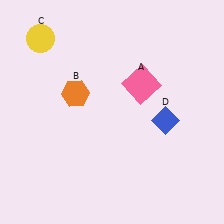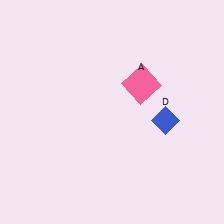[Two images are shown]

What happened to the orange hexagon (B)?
The orange hexagon (B) was removed in Image 2. It was in the top-left area of Image 1.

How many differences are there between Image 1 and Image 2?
There are 2 differences between the two images.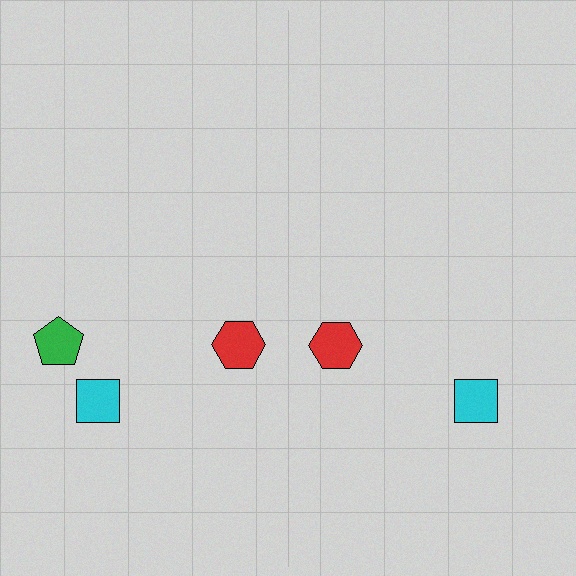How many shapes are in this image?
There are 5 shapes in this image.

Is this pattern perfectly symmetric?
No, the pattern is not perfectly symmetric. A green pentagon is missing from the right side.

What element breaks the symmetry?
A green pentagon is missing from the right side.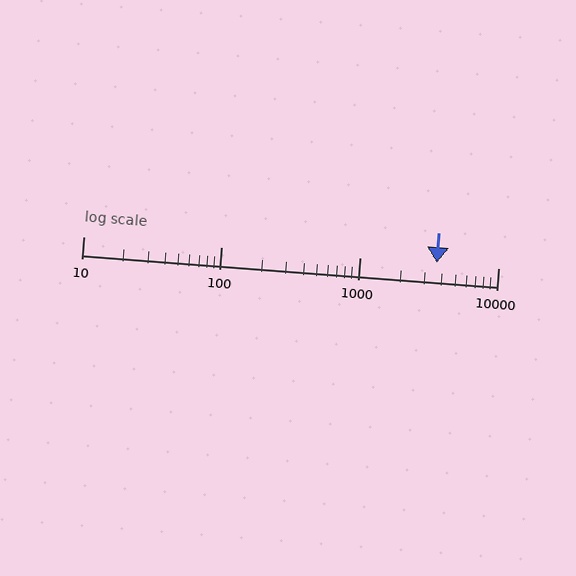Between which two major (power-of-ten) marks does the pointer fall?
The pointer is between 1000 and 10000.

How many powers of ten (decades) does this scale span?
The scale spans 3 decades, from 10 to 10000.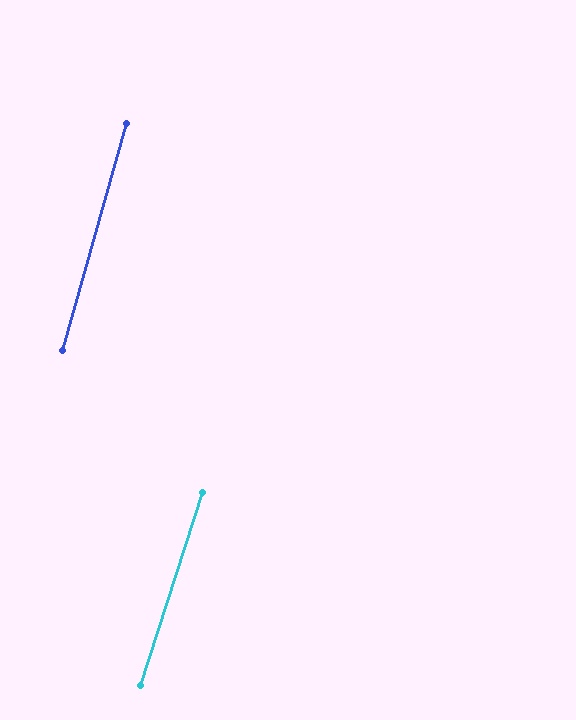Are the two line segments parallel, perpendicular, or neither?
Parallel — their directions differ by only 1.9°.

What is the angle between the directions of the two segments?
Approximately 2 degrees.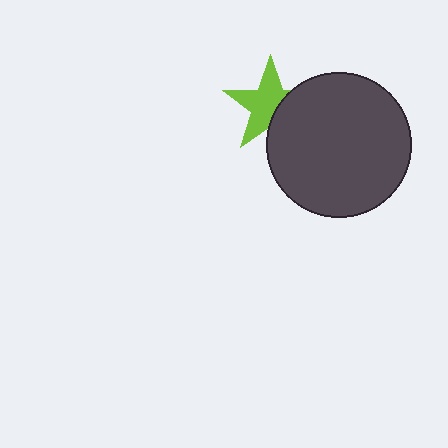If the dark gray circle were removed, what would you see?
You would see the complete lime star.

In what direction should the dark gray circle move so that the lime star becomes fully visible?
The dark gray circle should move right. That is the shortest direction to clear the overlap and leave the lime star fully visible.